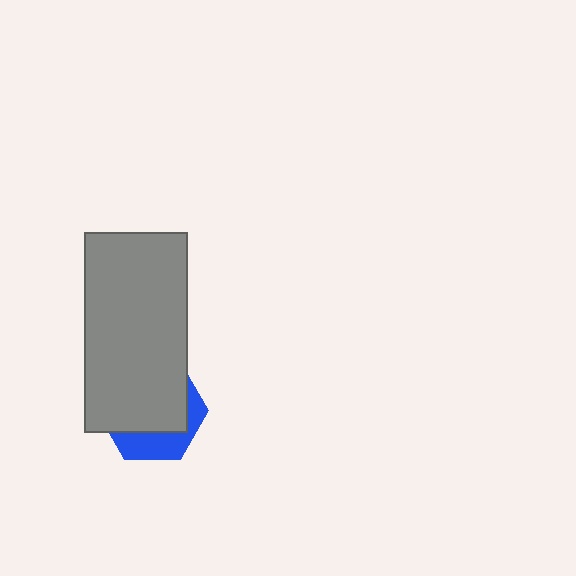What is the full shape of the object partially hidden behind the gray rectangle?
The partially hidden object is a blue hexagon.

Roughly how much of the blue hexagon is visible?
A small part of it is visible (roughly 31%).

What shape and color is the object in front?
The object in front is a gray rectangle.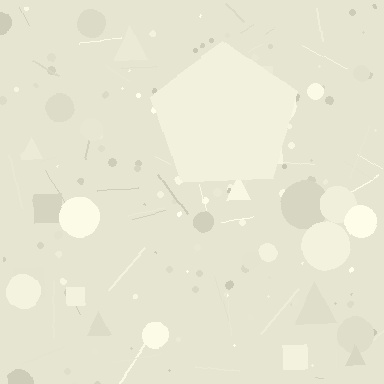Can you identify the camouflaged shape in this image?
The camouflaged shape is a pentagon.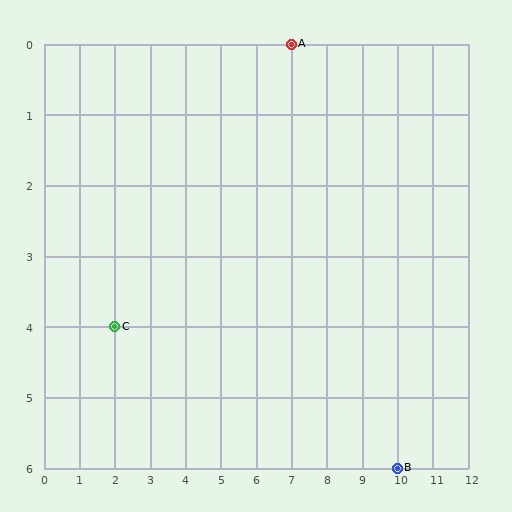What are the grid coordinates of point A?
Point A is at grid coordinates (7, 0).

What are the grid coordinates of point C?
Point C is at grid coordinates (2, 4).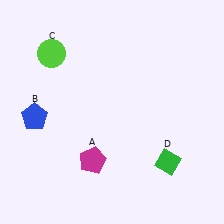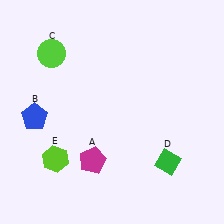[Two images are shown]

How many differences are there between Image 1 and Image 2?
There is 1 difference between the two images.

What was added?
A lime hexagon (E) was added in Image 2.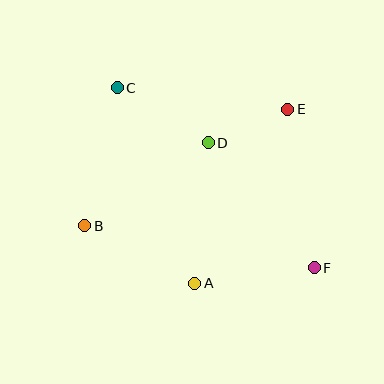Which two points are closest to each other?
Points D and E are closest to each other.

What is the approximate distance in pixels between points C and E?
The distance between C and E is approximately 172 pixels.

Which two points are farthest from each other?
Points C and F are farthest from each other.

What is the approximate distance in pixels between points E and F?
The distance between E and F is approximately 161 pixels.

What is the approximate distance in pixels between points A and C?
The distance between A and C is approximately 210 pixels.